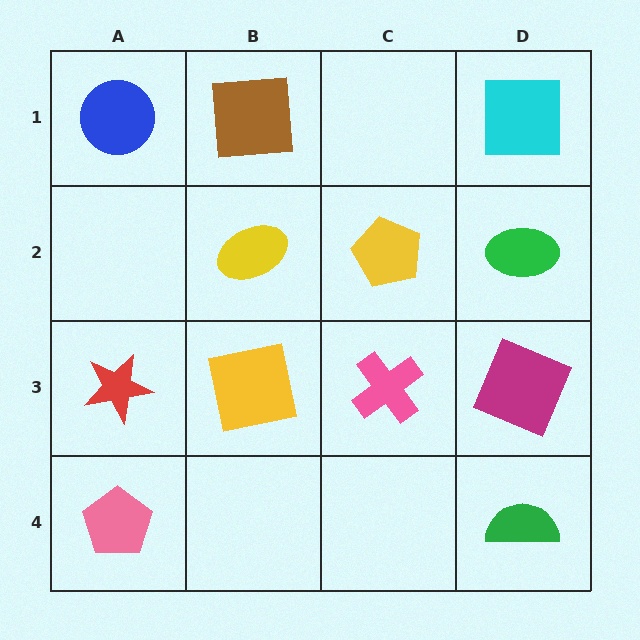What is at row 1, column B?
A brown square.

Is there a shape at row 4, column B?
No, that cell is empty.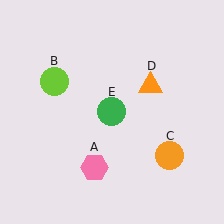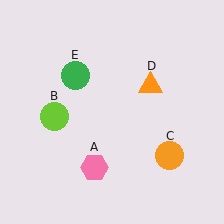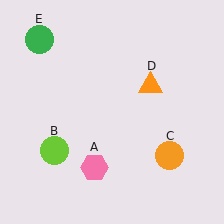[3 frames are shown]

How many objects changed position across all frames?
2 objects changed position: lime circle (object B), green circle (object E).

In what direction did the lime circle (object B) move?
The lime circle (object B) moved down.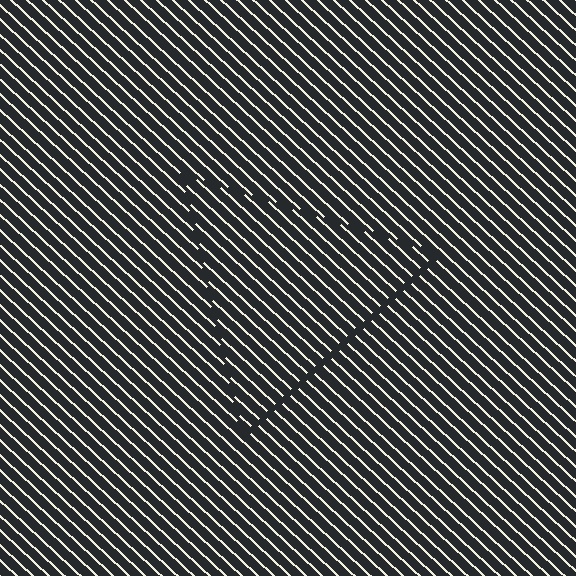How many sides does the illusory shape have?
3 sides — the line-ends trace a triangle.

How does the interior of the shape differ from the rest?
The interior of the shape contains the same grating, shifted by half a period — the contour is defined by the phase discontinuity where line-ends from the inner and outer gratings abut.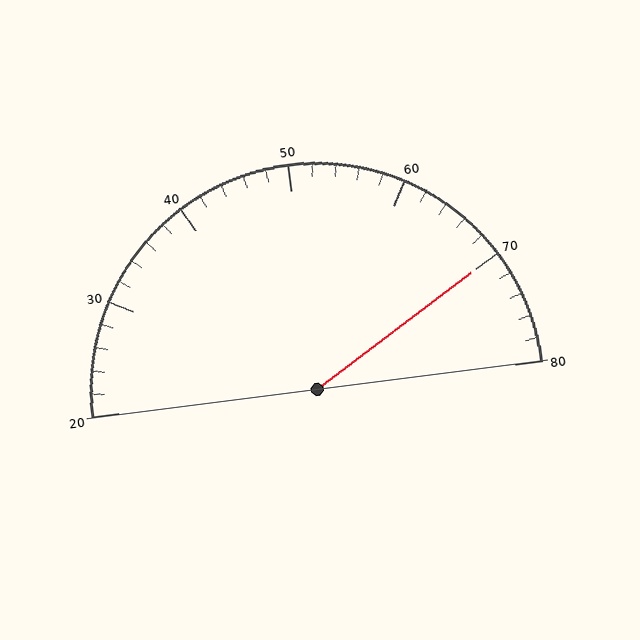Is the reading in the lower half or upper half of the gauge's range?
The reading is in the upper half of the range (20 to 80).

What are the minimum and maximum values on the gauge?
The gauge ranges from 20 to 80.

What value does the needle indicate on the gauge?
The needle indicates approximately 70.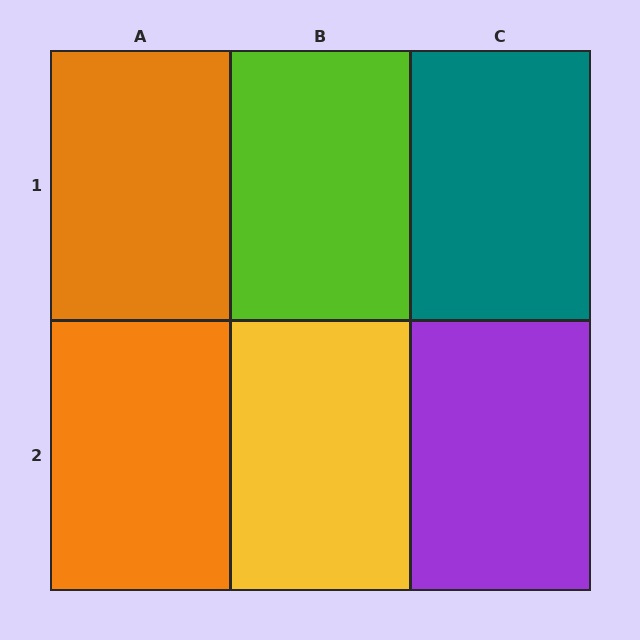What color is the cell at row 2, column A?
Orange.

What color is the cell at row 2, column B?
Yellow.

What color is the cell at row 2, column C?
Purple.